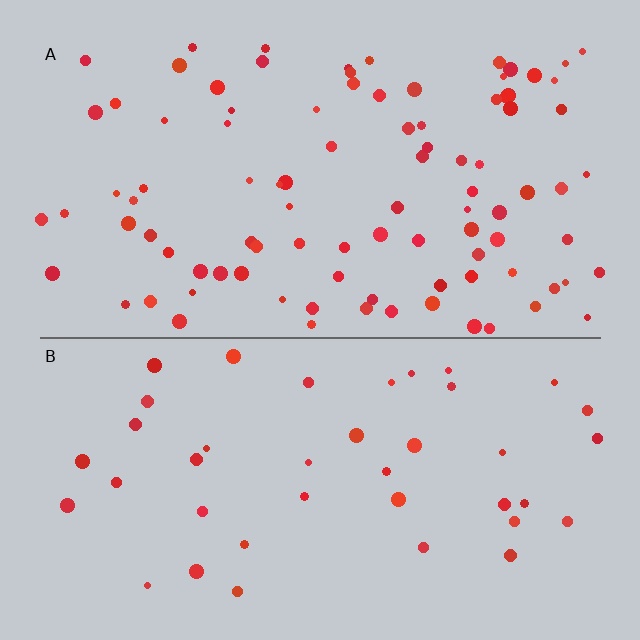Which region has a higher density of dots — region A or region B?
A (the top).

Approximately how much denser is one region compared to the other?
Approximately 2.3× — region A over region B.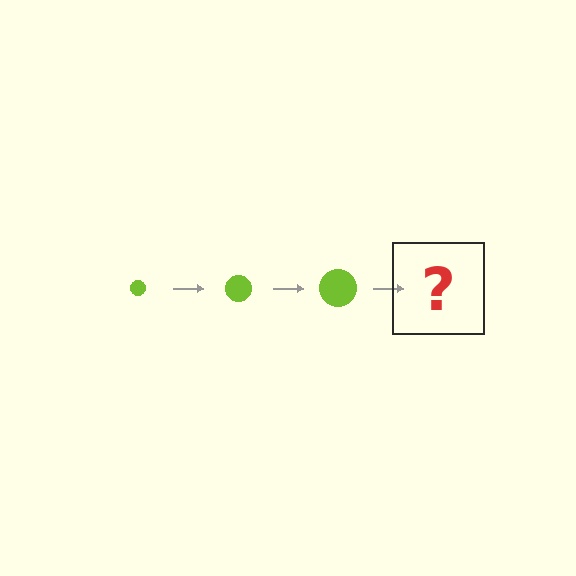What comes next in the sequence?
The next element should be a lime circle, larger than the previous one.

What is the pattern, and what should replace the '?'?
The pattern is that the circle gets progressively larger each step. The '?' should be a lime circle, larger than the previous one.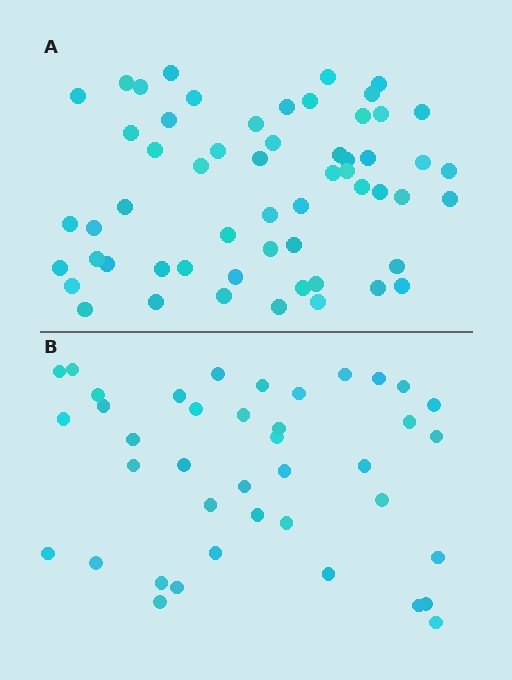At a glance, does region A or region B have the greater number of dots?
Region A (the top region) has more dots.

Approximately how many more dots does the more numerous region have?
Region A has approximately 15 more dots than region B.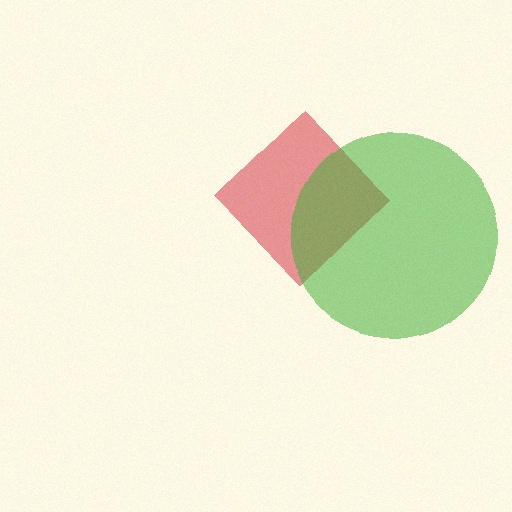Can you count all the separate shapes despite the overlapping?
Yes, there are 2 separate shapes.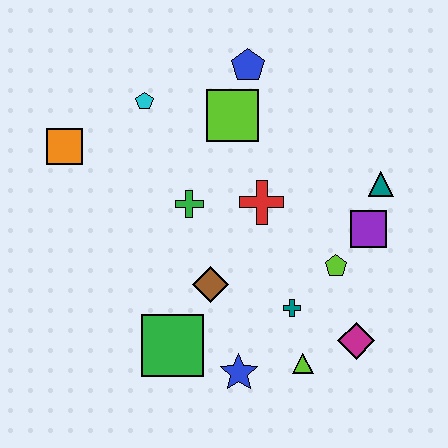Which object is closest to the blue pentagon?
The lime square is closest to the blue pentagon.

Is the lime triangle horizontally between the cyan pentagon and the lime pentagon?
Yes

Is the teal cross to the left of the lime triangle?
Yes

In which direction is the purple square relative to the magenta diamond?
The purple square is above the magenta diamond.